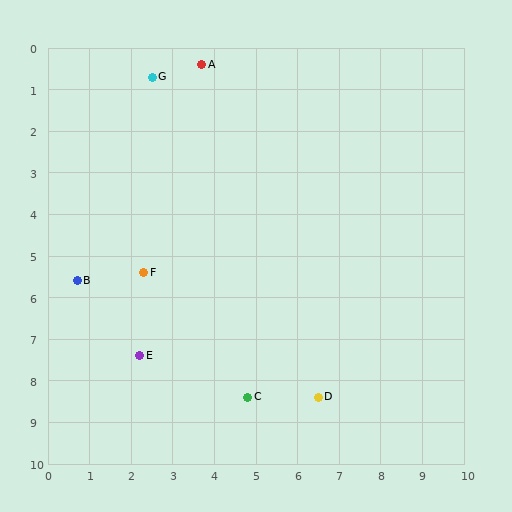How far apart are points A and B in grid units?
Points A and B are about 6.0 grid units apart.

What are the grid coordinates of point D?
Point D is at approximately (6.5, 8.4).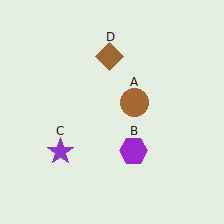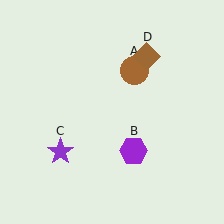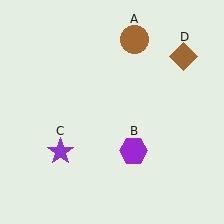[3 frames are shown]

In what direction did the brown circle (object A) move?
The brown circle (object A) moved up.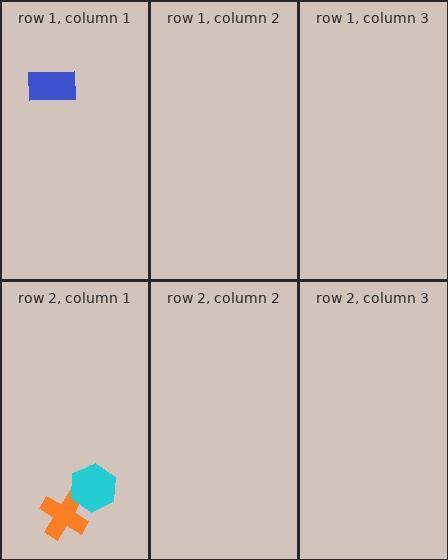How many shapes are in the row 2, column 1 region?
2.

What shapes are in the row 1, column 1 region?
The blue rectangle.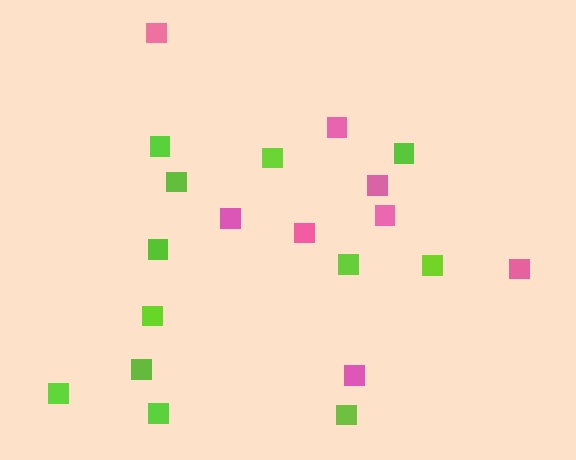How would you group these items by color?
There are 2 groups: one group of pink squares (8) and one group of lime squares (12).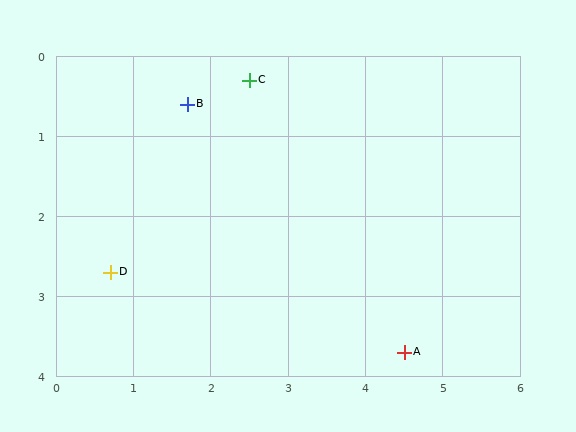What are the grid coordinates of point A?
Point A is at approximately (4.5, 3.7).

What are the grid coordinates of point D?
Point D is at approximately (0.7, 2.7).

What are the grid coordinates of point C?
Point C is at approximately (2.5, 0.3).